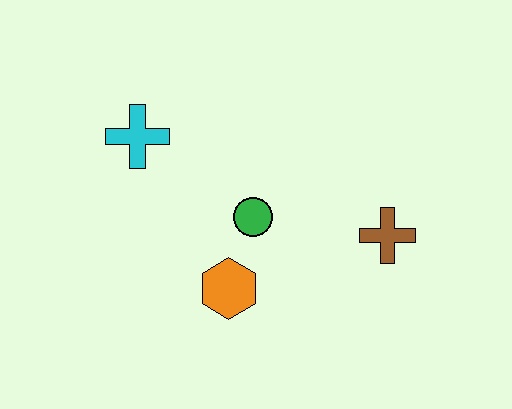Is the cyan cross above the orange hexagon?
Yes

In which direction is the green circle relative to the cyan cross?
The green circle is to the right of the cyan cross.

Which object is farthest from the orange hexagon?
The cyan cross is farthest from the orange hexagon.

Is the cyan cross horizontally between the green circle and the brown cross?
No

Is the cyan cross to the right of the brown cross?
No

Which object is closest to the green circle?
The orange hexagon is closest to the green circle.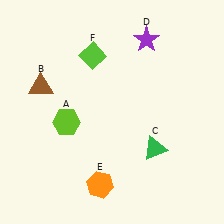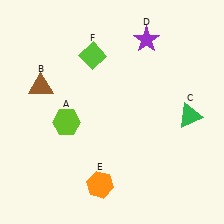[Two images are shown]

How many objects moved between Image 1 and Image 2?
1 object moved between the two images.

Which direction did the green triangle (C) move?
The green triangle (C) moved right.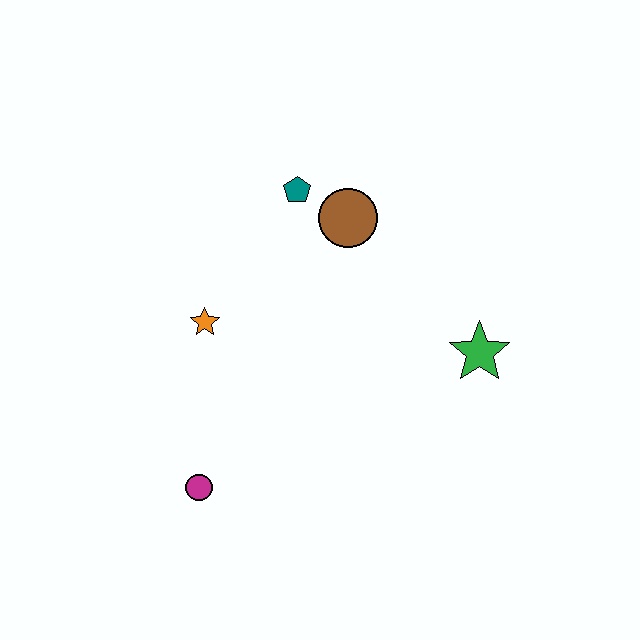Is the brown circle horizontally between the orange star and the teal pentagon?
No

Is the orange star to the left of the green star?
Yes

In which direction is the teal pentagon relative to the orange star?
The teal pentagon is above the orange star.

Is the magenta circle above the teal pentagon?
No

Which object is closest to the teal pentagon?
The brown circle is closest to the teal pentagon.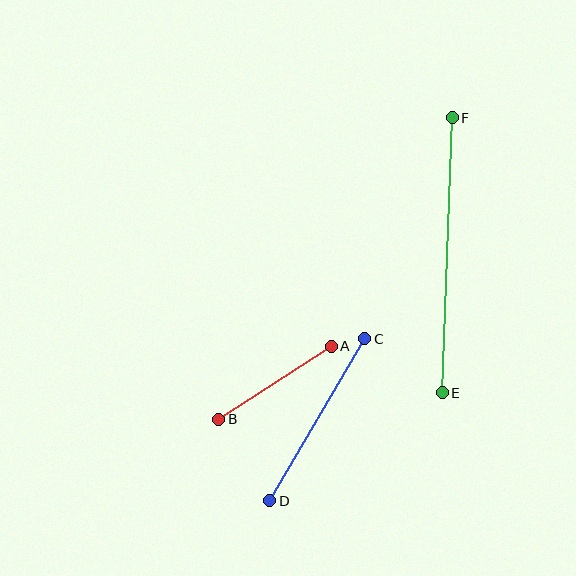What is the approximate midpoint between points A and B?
The midpoint is at approximately (275, 383) pixels.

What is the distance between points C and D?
The distance is approximately 188 pixels.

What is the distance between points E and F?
The distance is approximately 275 pixels.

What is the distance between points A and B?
The distance is approximately 134 pixels.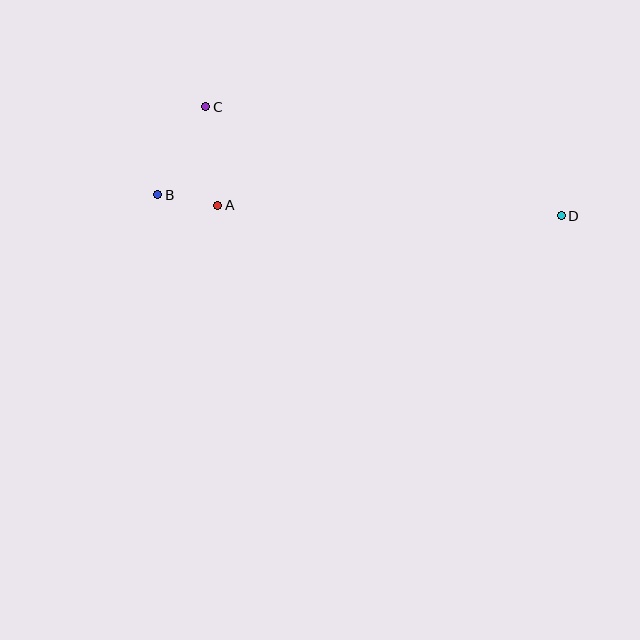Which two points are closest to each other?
Points A and B are closest to each other.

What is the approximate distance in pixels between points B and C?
The distance between B and C is approximately 100 pixels.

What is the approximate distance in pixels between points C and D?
The distance between C and D is approximately 372 pixels.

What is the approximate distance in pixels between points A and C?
The distance between A and C is approximately 99 pixels.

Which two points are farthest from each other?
Points B and D are farthest from each other.